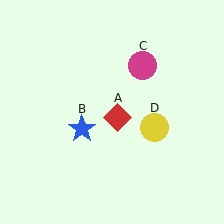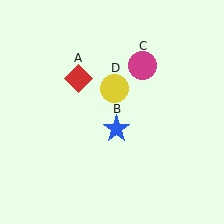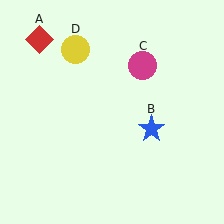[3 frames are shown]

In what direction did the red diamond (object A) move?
The red diamond (object A) moved up and to the left.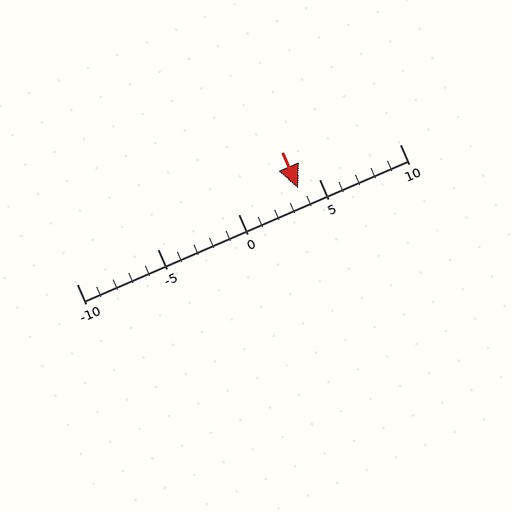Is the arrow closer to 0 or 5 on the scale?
The arrow is closer to 5.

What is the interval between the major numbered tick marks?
The major tick marks are spaced 5 units apart.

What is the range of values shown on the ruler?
The ruler shows values from -10 to 10.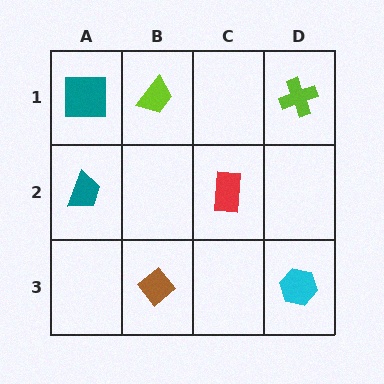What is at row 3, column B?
A brown diamond.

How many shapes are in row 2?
2 shapes.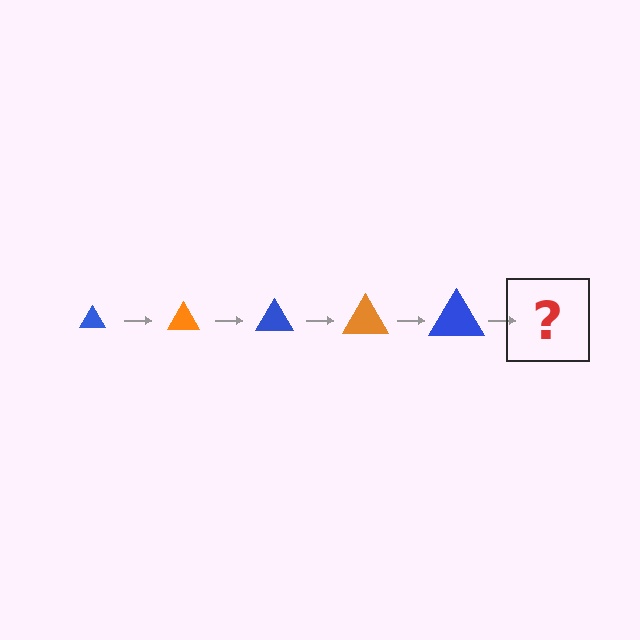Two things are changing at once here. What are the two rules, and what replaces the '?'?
The two rules are that the triangle grows larger each step and the color cycles through blue and orange. The '?' should be an orange triangle, larger than the previous one.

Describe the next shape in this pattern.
It should be an orange triangle, larger than the previous one.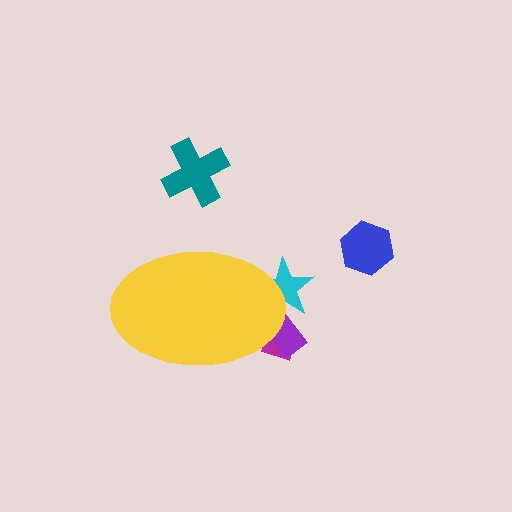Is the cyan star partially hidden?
Yes, the cyan star is partially hidden behind the yellow ellipse.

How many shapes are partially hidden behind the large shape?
3 shapes are partially hidden.